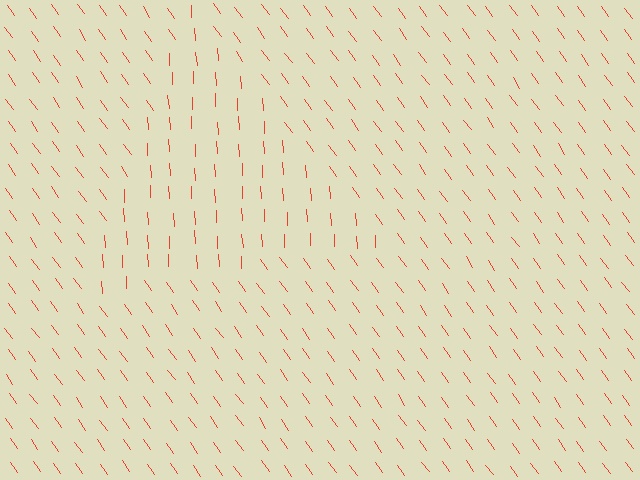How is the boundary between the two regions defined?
The boundary is defined purely by a change in line orientation (approximately 32 degrees difference). All lines are the same color and thickness.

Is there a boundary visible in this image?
Yes, there is a texture boundary formed by a change in line orientation.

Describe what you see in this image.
The image is filled with small red line segments. A triangle region in the image has lines oriented differently from the surrounding lines, creating a visible texture boundary.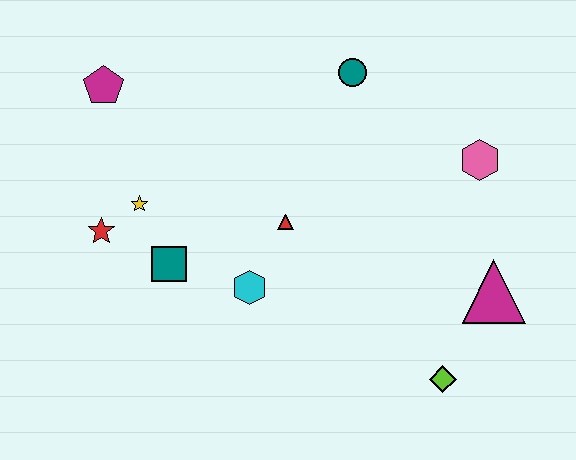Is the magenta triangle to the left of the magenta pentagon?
No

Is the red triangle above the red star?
Yes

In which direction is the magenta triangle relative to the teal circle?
The magenta triangle is below the teal circle.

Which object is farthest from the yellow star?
The magenta triangle is farthest from the yellow star.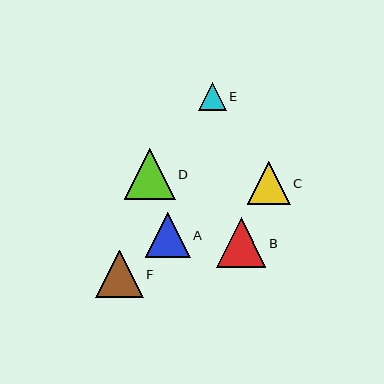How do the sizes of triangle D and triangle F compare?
Triangle D and triangle F are approximately the same size.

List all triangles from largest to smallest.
From largest to smallest: D, B, F, A, C, E.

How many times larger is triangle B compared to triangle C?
Triangle B is approximately 1.2 times the size of triangle C.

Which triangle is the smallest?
Triangle E is the smallest with a size of approximately 28 pixels.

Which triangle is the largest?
Triangle D is the largest with a size of approximately 51 pixels.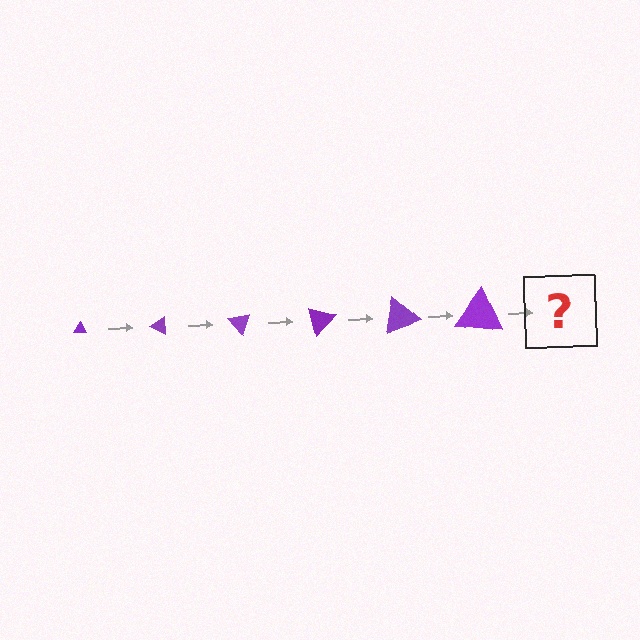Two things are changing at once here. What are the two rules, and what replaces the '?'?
The two rules are that the triangle grows larger each step and it rotates 25 degrees each step. The '?' should be a triangle, larger than the previous one and rotated 150 degrees from the start.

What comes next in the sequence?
The next element should be a triangle, larger than the previous one and rotated 150 degrees from the start.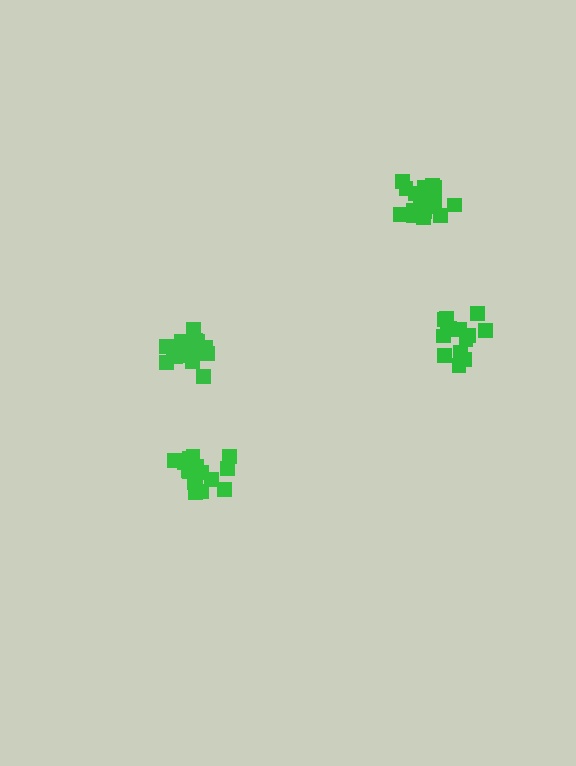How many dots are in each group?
Group 1: 16 dots, Group 2: 14 dots, Group 3: 18 dots, Group 4: 19 dots (67 total).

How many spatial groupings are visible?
There are 4 spatial groupings.